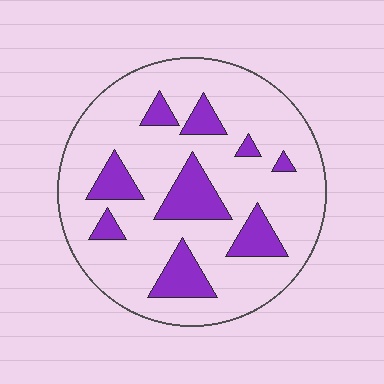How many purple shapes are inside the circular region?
9.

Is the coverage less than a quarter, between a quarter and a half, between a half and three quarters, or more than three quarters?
Less than a quarter.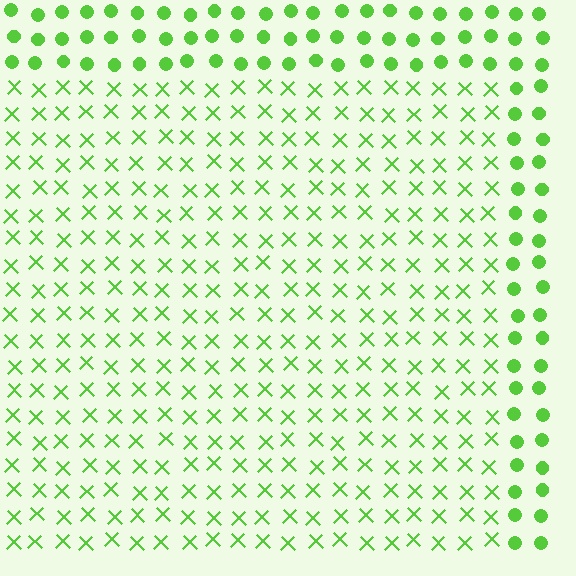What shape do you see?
I see a rectangle.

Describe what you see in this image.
The image is filled with small lime elements arranged in a uniform grid. A rectangle-shaped region contains X marks, while the surrounding area contains circles. The boundary is defined purely by the change in element shape.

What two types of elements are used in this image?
The image uses X marks inside the rectangle region and circles outside it.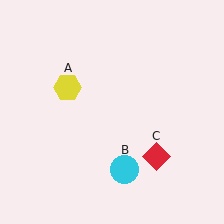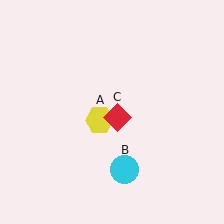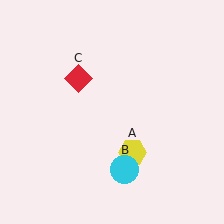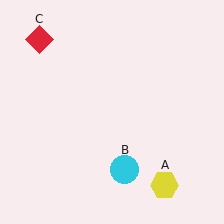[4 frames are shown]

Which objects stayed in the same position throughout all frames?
Cyan circle (object B) remained stationary.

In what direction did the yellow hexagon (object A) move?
The yellow hexagon (object A) moved down and to the right.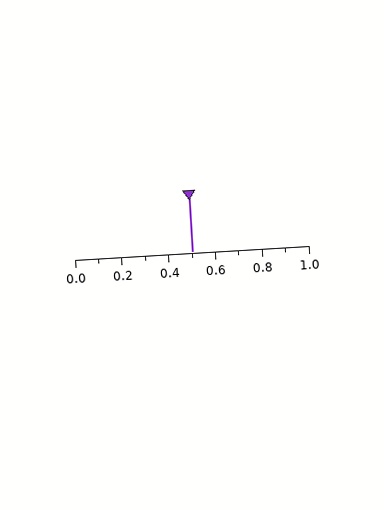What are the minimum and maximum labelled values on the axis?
The axis runs from 0.0 to 1.0.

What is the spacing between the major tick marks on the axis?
The major ticks are spaced 0.2 apart.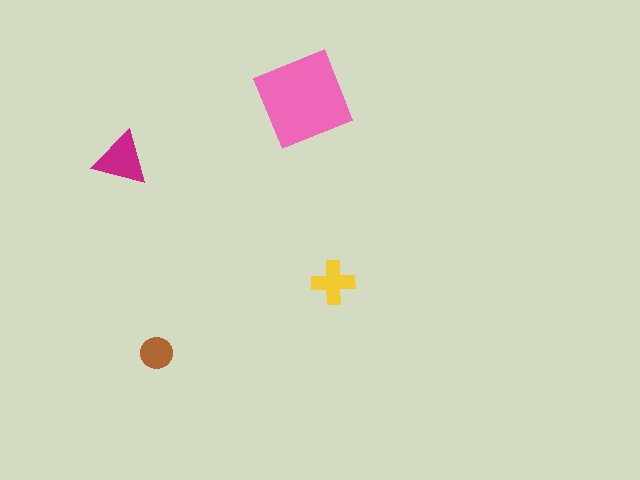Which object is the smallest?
The brown circle.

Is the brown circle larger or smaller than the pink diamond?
Smaller.